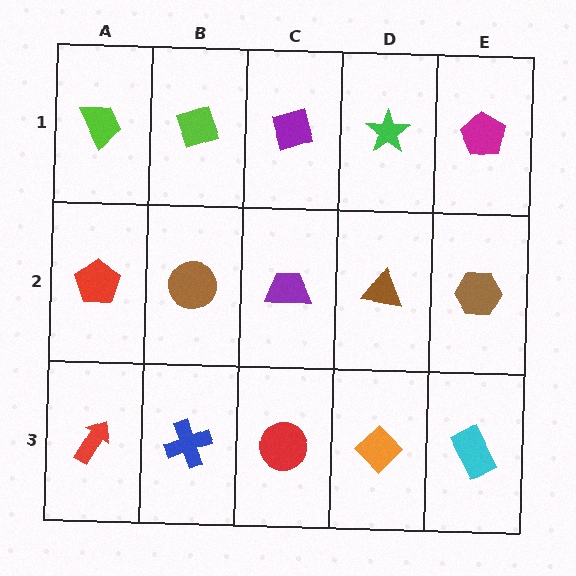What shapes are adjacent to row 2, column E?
A magenta pentagon (row 1, column E), a cyan rectangle (row 3, column E), a brown triangle (row 2, column D).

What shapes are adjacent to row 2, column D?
A green star (row 1, column D), an orange diamond (row 3, column D), a purple trapezoid (row 2, column C), a brown hexagon (row 2, column E).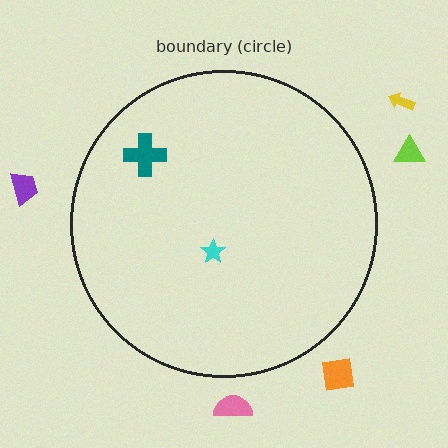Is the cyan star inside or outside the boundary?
Inside.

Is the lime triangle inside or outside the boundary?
Outside.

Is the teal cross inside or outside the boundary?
Inside.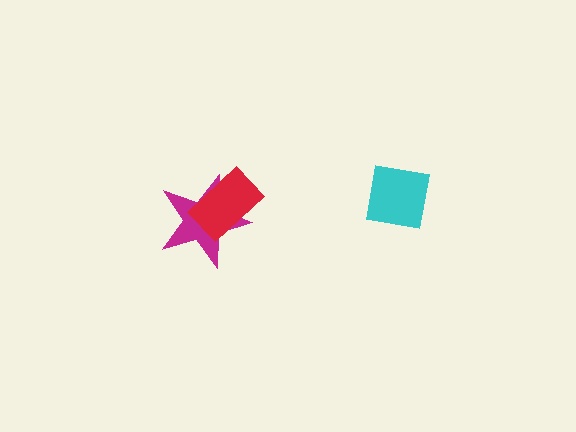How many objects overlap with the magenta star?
1 object overlaps with the magenta star.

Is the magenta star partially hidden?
Yes, it is partially covered by another shape.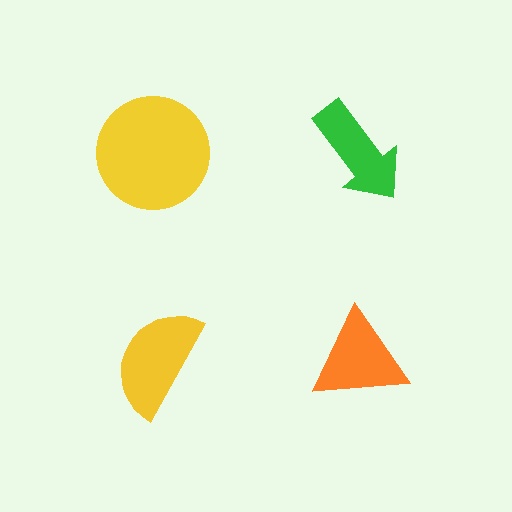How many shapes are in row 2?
2 shapes.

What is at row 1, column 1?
A yellow circle.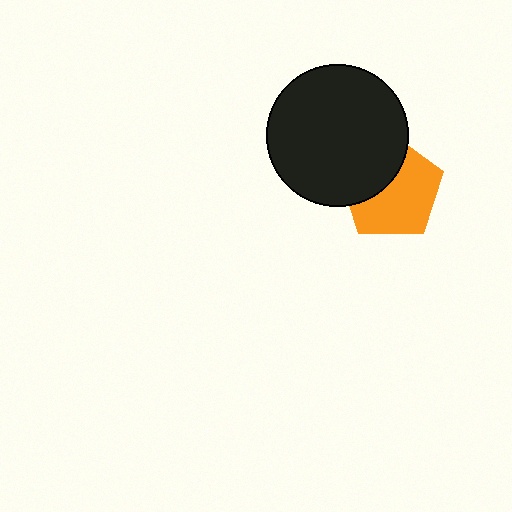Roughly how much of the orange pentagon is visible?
About half of it is visible (roughly 62%).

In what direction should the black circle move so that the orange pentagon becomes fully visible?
The black circle should move toward the upper-left. That is the shortest direction to clear the overlap and leave the orange pentagon fully visible.